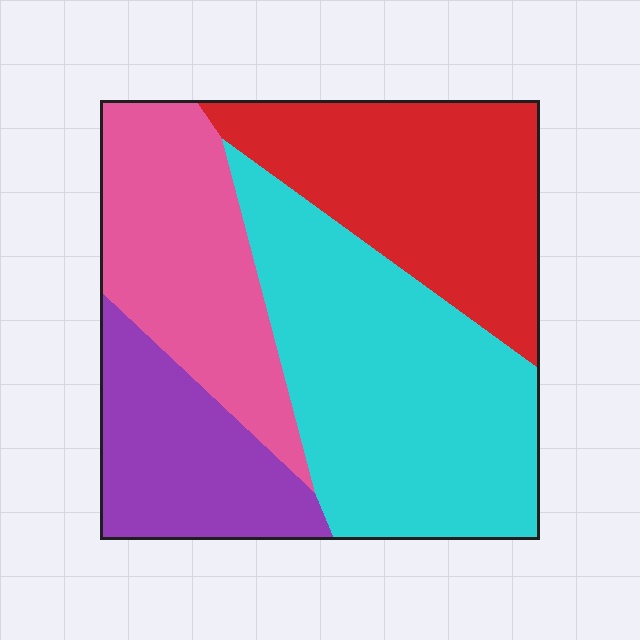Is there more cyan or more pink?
Cyan.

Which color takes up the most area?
Cyan, at roughly 35%.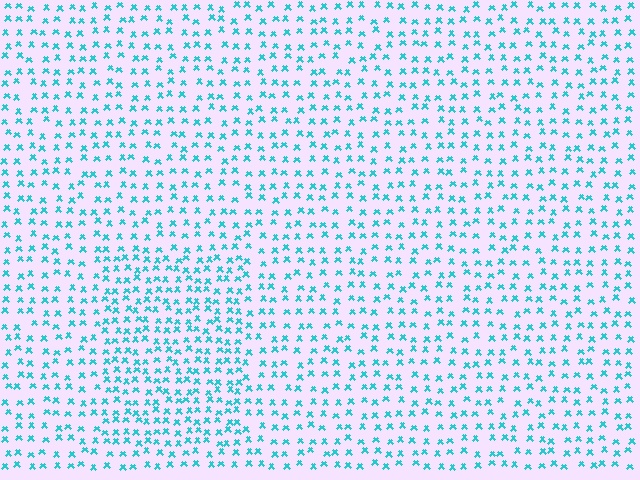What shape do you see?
I see a rectangle.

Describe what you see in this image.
The image contains small cyan elements arranged at two different densities. A rectangle-shaped region is visible where the elements are more densely packed than the surrounding area.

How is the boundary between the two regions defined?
The boundary is defined by a change in element density (approximately 1.6x ratio). All elements are the same color, size, and shape.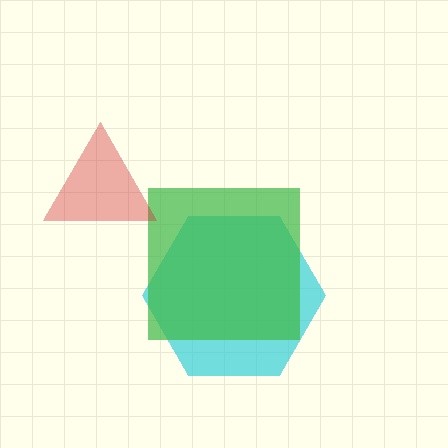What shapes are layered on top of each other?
The layered shapes are: a cyan hexagon, a green square, a red triangle.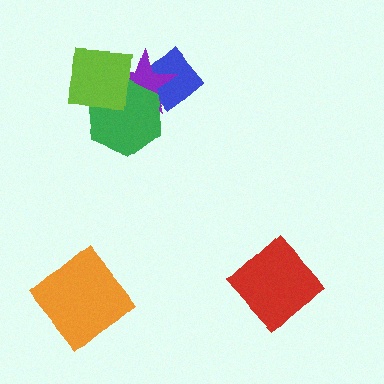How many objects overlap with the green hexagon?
3 objects overlap with the green hexagon.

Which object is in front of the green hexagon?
The lime square is in front of the green hexagon.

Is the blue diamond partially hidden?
Yes, it is partially covered by another shape.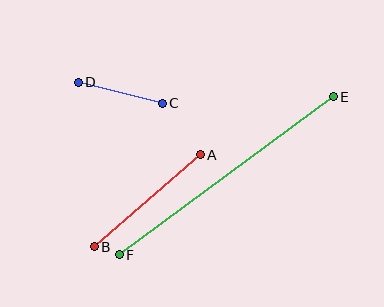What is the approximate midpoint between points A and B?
The midpoint is at approximately (147, 201) pixels.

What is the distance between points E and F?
The distance is approximately 266 pixels.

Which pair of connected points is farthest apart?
Points E and F are farthest apart.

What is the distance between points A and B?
The distance is approximately 140 pixels.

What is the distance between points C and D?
The distance is approximately 87 pixels.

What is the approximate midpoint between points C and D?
The midpoint is at approximately (120, 93) pixels.